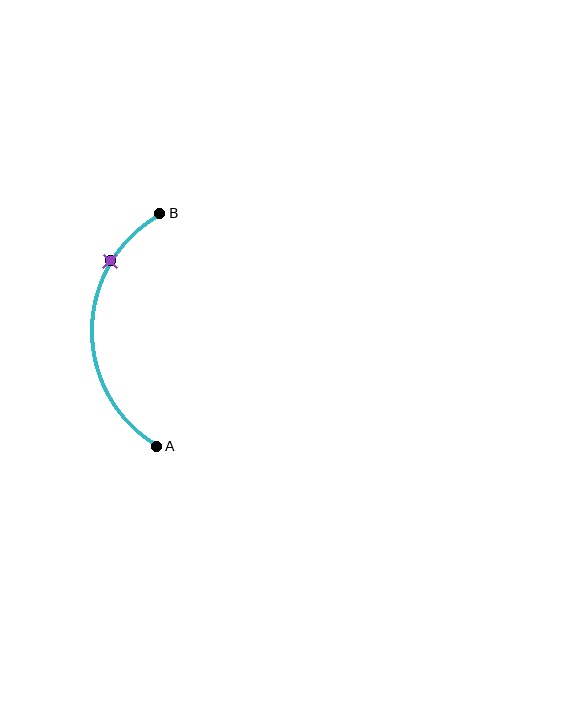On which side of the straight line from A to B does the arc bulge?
The arc bulges to the left of the straight line connecting A and B.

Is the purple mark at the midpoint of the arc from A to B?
No. The purple mark lies on the arc but is closer to endpoint B. The arc midpoint would be at the point on the curve equidistant along the arc from both A and B.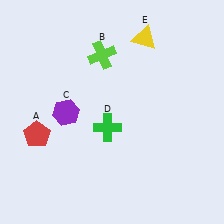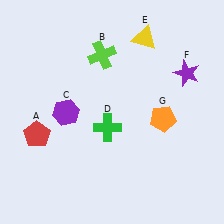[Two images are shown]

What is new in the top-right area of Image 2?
A purple star (F) was added in the top-right area of Image 2.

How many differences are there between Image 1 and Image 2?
There are 2 differences between the two images.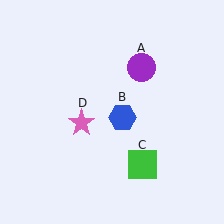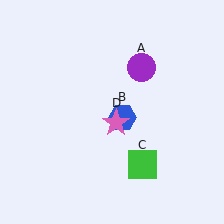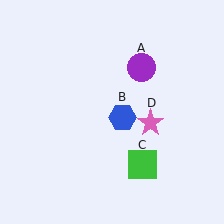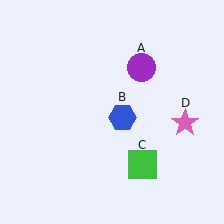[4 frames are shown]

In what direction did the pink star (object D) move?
The pink star (object D) moved right.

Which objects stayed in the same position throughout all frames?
Purple circle (object A) and blue hexagon (object B) and green square (object C) remained stationary.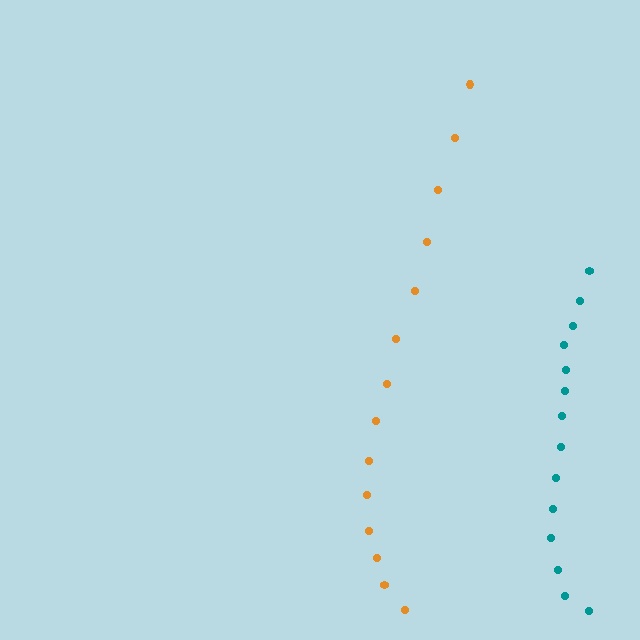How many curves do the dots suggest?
There are 2 distinct paths.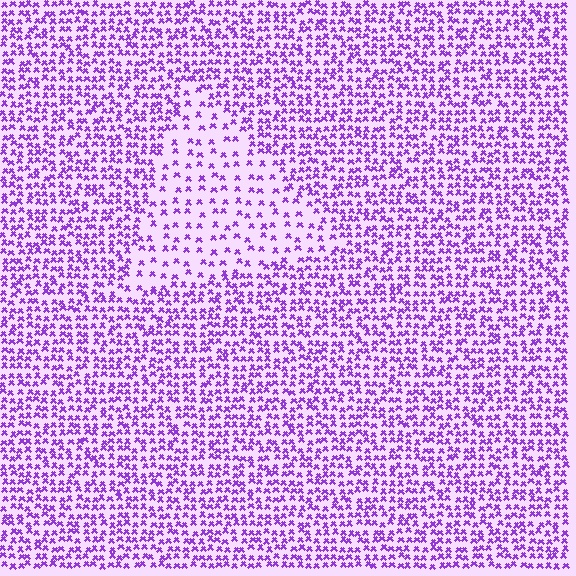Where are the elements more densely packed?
The elements are more densely packed outside the triangle boundary.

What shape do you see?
I see a triangle.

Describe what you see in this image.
The image contains small purple elements arranged at two different densities. A triangle-shaped region is visible where the elements are less densely packed than the surrounding area.